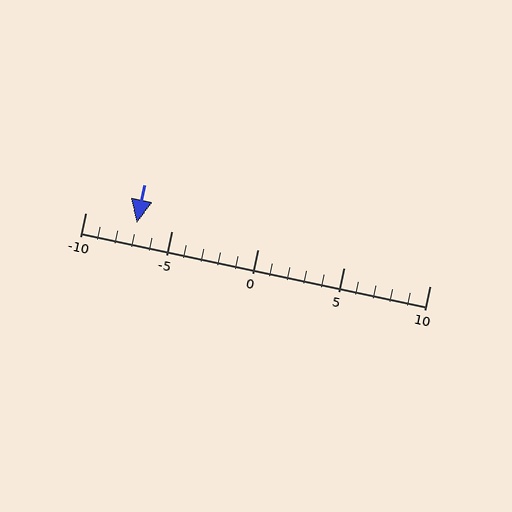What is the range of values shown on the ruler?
The ruler shows values from -10 to 10.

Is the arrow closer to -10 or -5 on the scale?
The arrow is closer to -5.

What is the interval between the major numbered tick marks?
The major tick marks are spaced 5 units apart.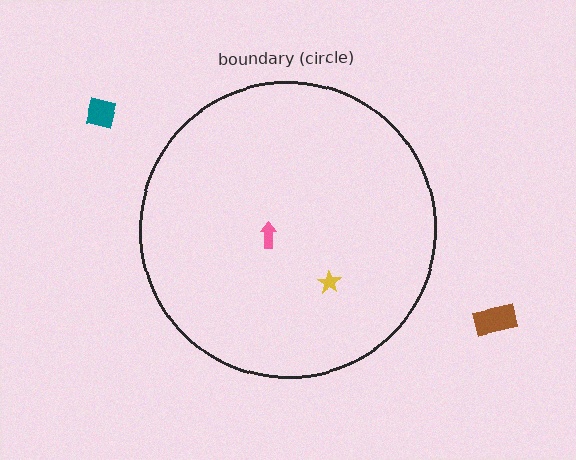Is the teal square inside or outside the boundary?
Outside.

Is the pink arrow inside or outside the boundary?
Inside.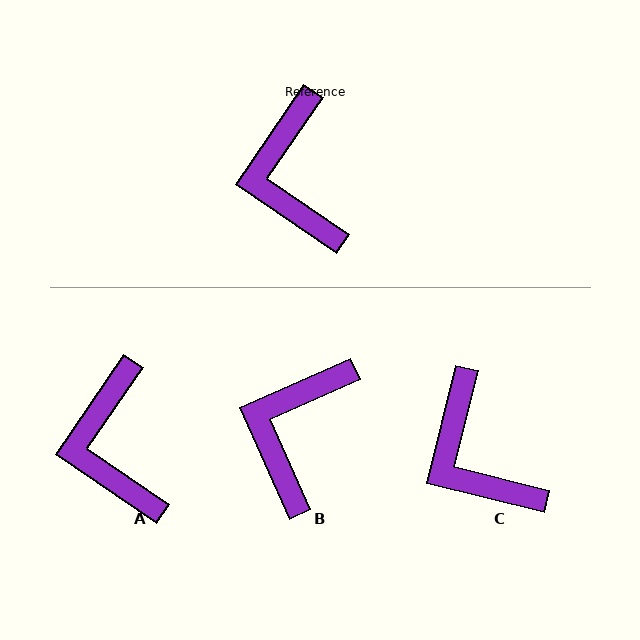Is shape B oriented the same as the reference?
No, it is off by about 32 degrees.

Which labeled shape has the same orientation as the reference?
A.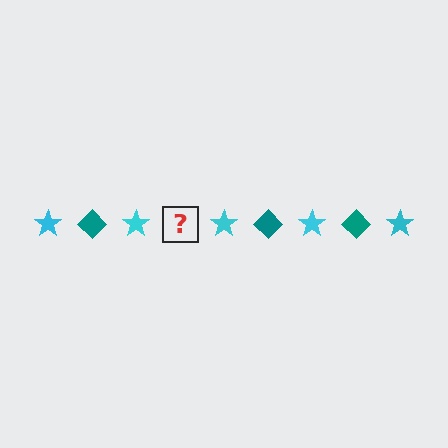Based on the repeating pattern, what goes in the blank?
The blank should be a teal diamond.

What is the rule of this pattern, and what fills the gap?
The rule is that the pattern alternates between cyan star and teal diamond. The gap should be filled with a teal diamond.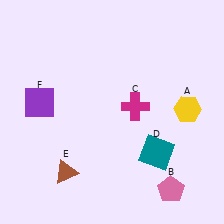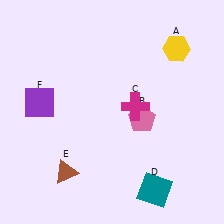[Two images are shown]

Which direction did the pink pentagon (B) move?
The pink pentagon (B) moved up.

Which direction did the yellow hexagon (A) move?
The yellow hexagon (A) moved up.